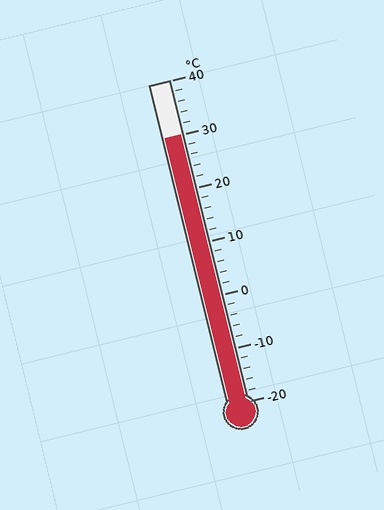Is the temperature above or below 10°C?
The temperature is above 10°C.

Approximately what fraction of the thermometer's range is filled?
The thermometer is filled to approximately 85% of its range.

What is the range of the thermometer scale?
The thermometer scale ranges from -20°C to 40°C.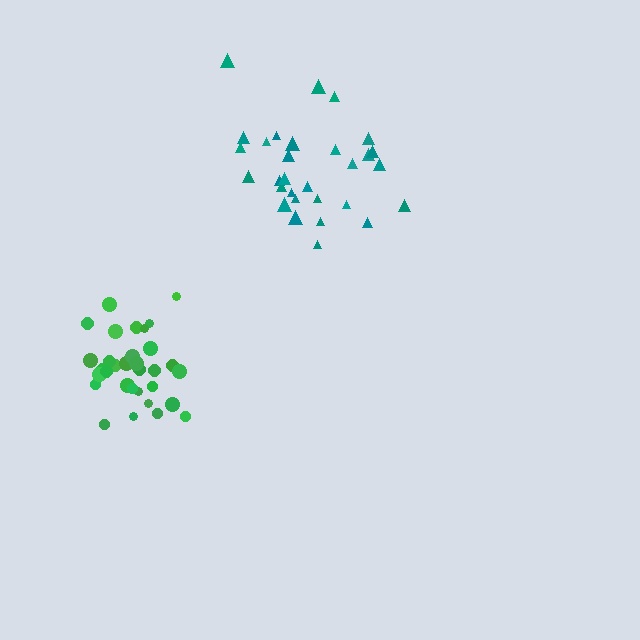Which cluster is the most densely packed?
Green.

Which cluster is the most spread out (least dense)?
Teal.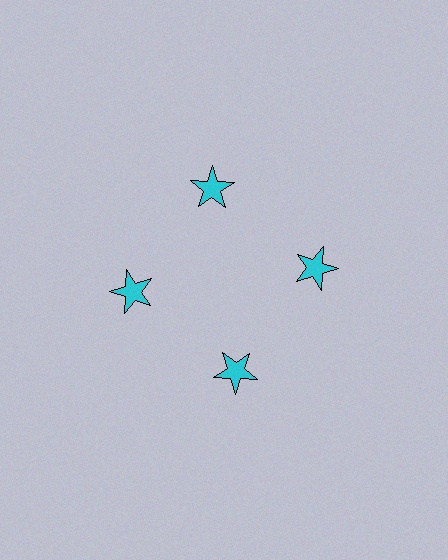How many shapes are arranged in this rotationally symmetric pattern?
There are 4 shapes, arranged in 4 groups of 1.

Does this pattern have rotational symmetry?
Yes, this pattern has 4-fold rotational symmetry. It looks the same after rotating 90 degrees around the center.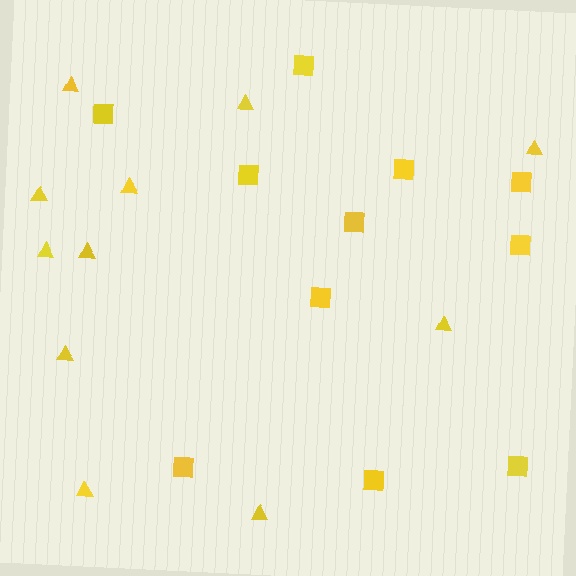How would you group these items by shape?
There are 2 groups: one group of squares (11) and one group of triangles (11).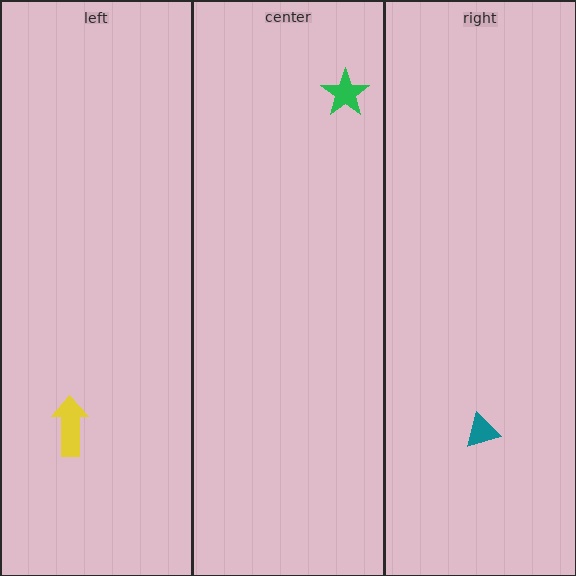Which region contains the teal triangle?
The right region.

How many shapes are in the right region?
1.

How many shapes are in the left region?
1.